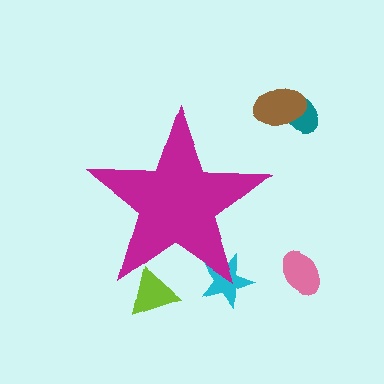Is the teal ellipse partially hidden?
No, the teal ellipse is fully visible.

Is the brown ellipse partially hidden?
No, the brown ellipse is fully visible.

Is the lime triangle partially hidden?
Yes, the lime triangle is partially hidden behind the magenta star.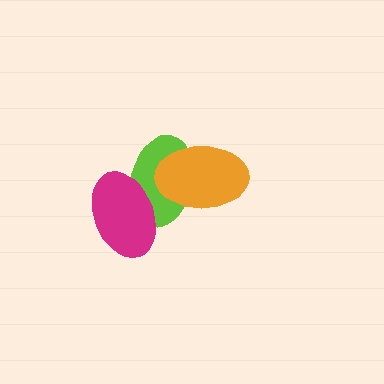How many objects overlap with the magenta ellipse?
1 object overlaps with the magenta ellipse.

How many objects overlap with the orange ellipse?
1 object overlaps with the orange ellipse.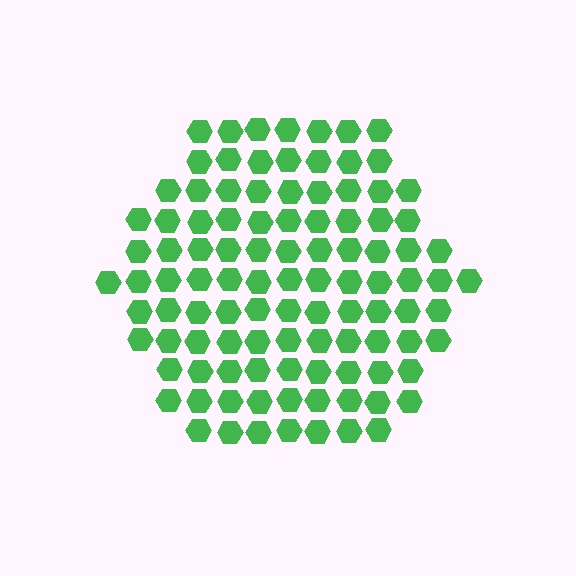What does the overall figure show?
The overall figure shows a hexagon.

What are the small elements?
The small elements are hexagons.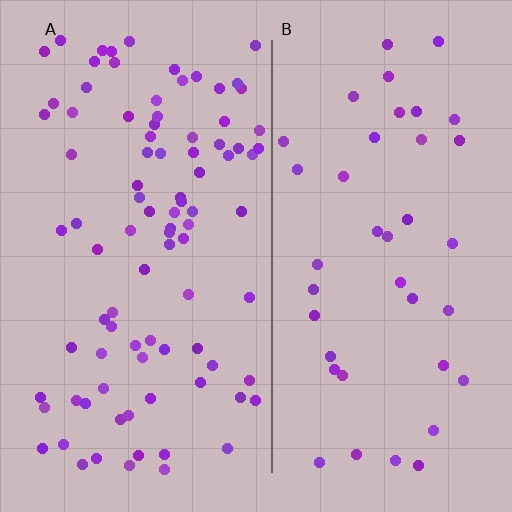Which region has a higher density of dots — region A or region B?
A (the left).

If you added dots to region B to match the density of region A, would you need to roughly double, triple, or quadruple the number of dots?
Approximately double.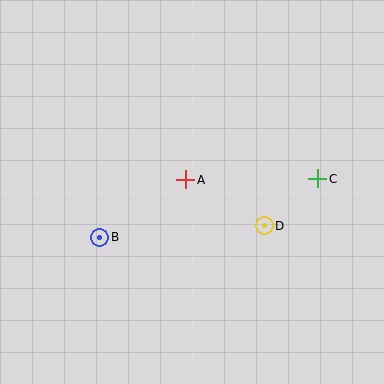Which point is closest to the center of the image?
Point A at (186, 180) is closest to the center.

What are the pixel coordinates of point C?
Point C is at (318, 179).